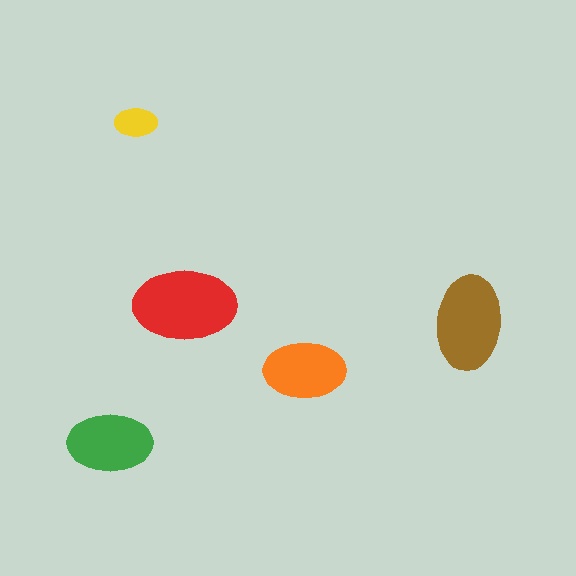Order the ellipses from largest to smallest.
the red one, the brown one, the green one, the orange one, the yellow one.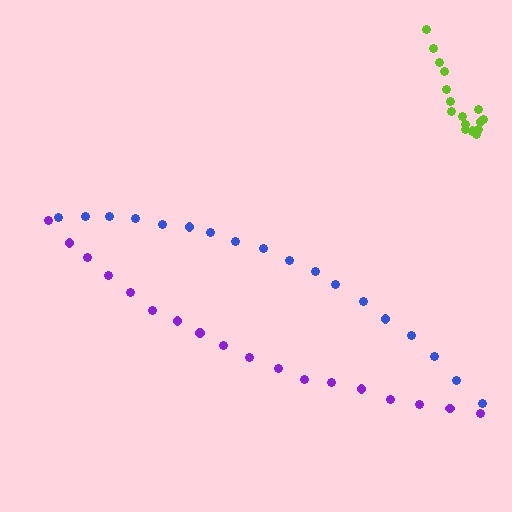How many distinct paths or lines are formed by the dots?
There are 3 distinct paths.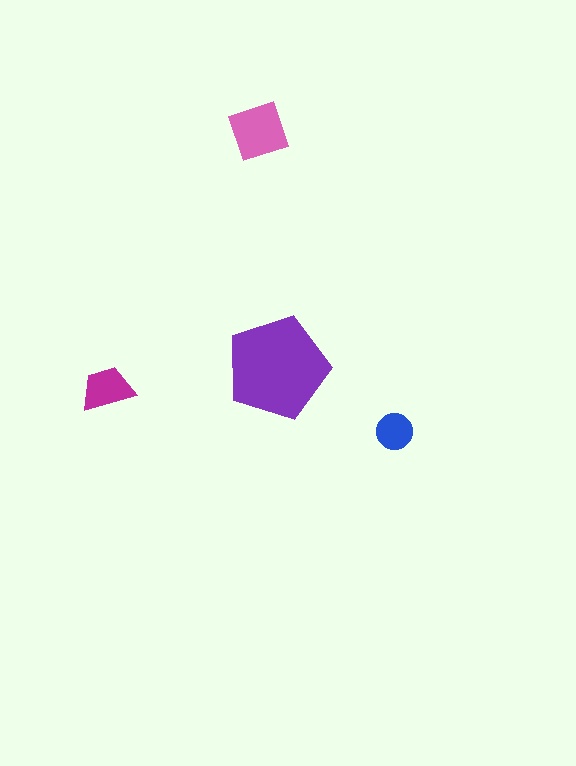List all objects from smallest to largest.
The blue circle, the magenta trapezoid, the pink diamond, the purple pentagon.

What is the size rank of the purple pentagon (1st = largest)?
1st.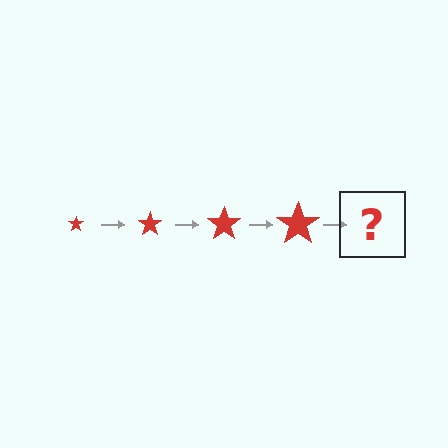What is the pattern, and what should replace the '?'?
The pattern is that the star gets progressively larger each step. The '?' should be a red star, larger than the previous one.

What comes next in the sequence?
The next element should be a red star, larger than the previous one.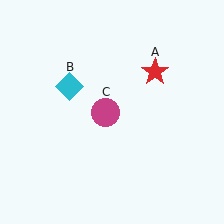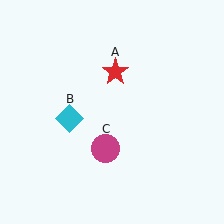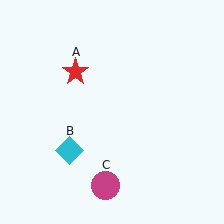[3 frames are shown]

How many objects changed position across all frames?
3 objects changed position: red star (object A), cyan diamond (object B), magenta circle (object C).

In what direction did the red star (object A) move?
The red star (object A) moved left.